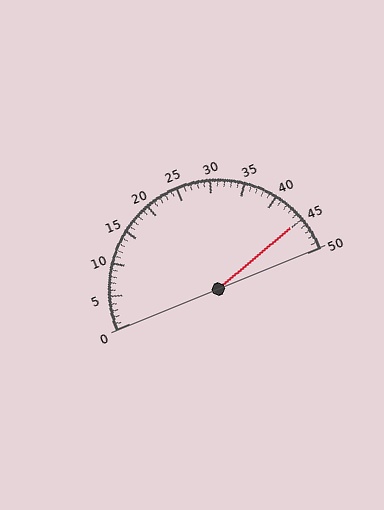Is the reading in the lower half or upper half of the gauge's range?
The reading is in the upper half of the range (0 to 50).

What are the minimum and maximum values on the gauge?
The gauge ranges from 0 to 50.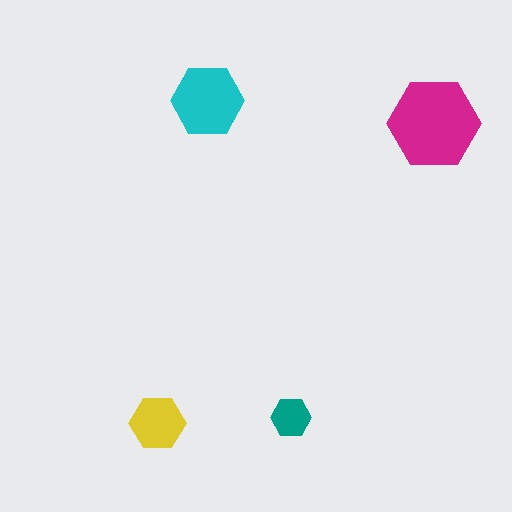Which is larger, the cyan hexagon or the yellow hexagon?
The cyan one.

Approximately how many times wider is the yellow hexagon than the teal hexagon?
About 1.5 times wider.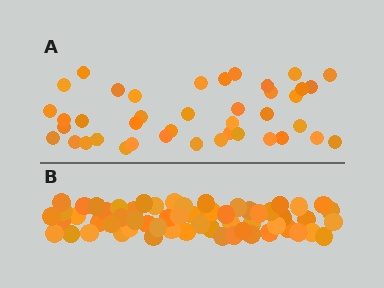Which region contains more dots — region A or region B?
Region B (the bottom region) has more dots.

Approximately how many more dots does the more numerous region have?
Region B has approximately 20 more dots than region A.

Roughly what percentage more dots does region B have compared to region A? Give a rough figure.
About 45% more.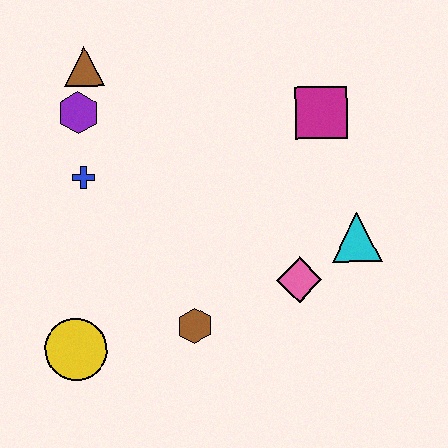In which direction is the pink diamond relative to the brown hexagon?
The pink diamond is to the right of the brown hexagon.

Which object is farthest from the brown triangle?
The cyan triangle is farthest from the brown triangle.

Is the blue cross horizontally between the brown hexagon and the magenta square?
No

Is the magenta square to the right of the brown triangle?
Yes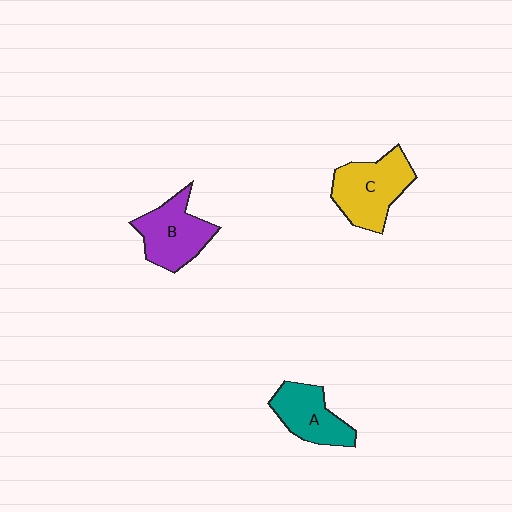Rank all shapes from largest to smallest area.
From largest to smallest: C (yellow), B (purple), A (teal).